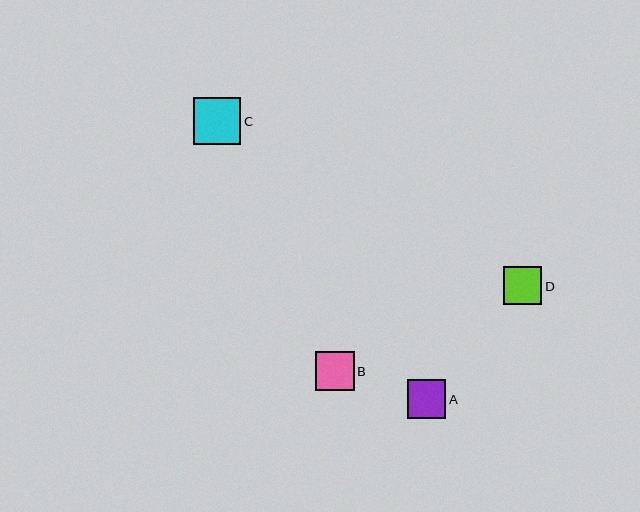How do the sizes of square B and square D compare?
Square B and square D are approximately the same size.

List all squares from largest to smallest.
From largest to smallest: C, B, A, D.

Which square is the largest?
Square C is the largest with a size of approximately 47 pixels.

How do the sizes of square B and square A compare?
Square B and square A are approximately the same size.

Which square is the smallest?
Square D is the smallest with a size of approximately 38 pixels.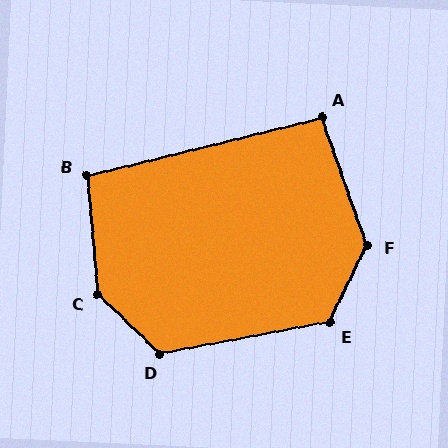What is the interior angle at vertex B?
Approximately 99 degrees (obtuse).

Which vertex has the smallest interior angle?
A, at approximately 96 degrees.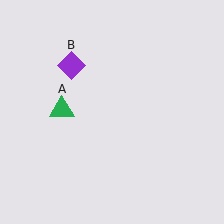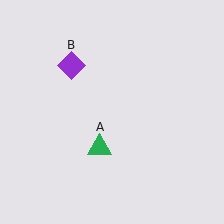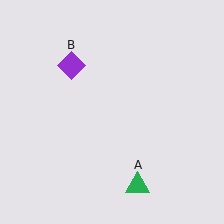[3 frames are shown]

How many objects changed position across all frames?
1 object changed position: green triangle (object A).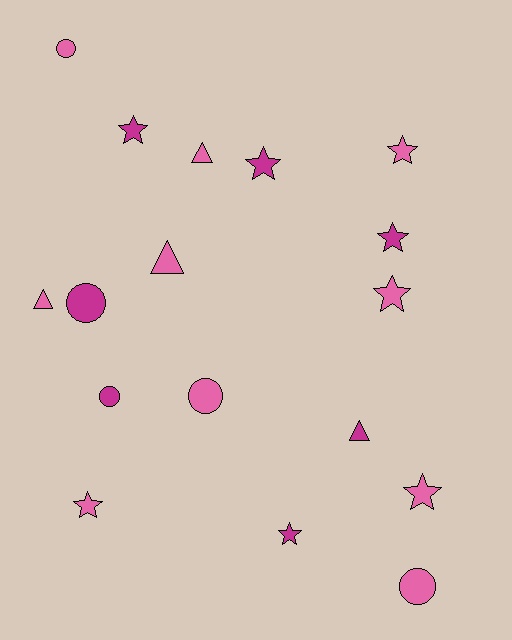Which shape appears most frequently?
Star, with 8 objects.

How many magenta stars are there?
There are 4 magenta stars.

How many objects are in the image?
There are 17 objects.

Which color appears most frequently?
Pink, with 10 objects.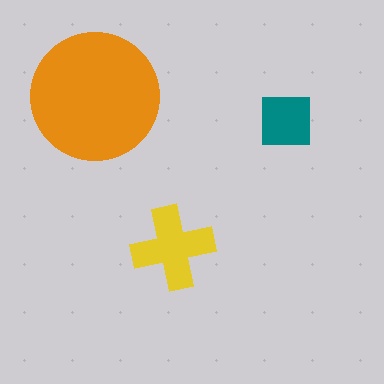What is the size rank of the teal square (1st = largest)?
3rd.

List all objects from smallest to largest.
The teal square, the yellow cross, the orange circle.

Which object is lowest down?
The yellow cross is bottommost.